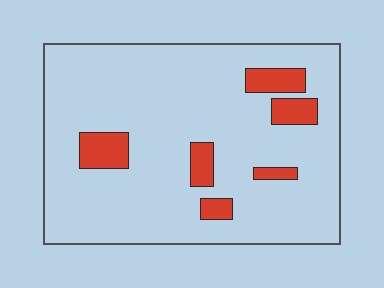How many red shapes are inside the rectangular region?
6.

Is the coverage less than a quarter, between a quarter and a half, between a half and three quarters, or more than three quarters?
Less than a quarter.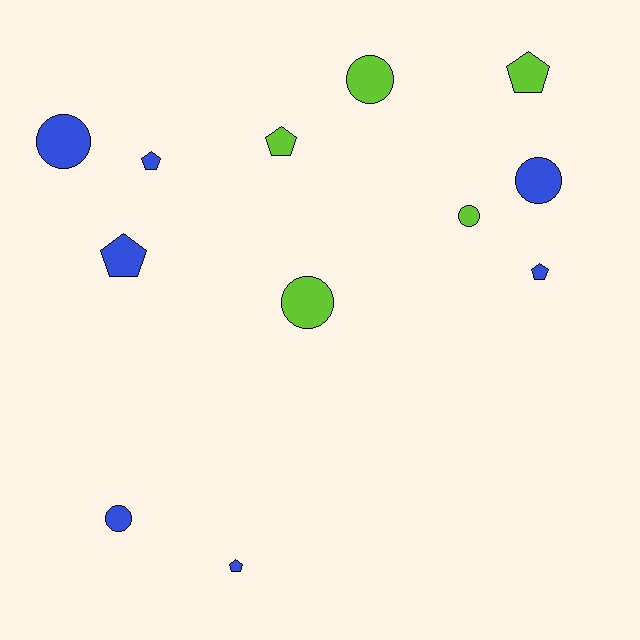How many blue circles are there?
There are 3 blue circles.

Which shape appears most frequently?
Pentagon, with 6 objects.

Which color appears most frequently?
Blue, with 7 objects.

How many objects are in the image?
There are 12 objects.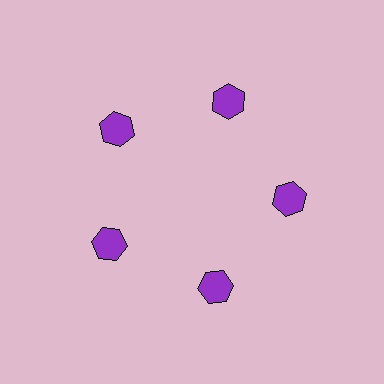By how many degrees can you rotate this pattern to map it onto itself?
The pattern maps onto itself every 72 degrees of rotation.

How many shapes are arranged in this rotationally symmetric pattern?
There are 5 shapes, arranged in 5 groups of 1.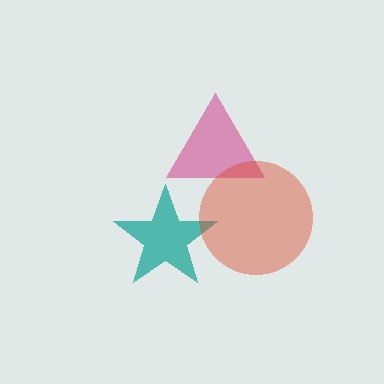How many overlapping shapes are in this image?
There are 3 overlapping shapes in the image.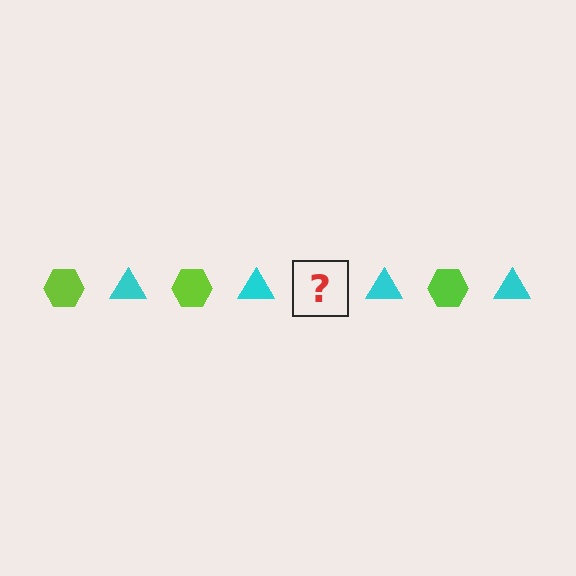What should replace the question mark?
The question mark should be replaced with a lime hexagon.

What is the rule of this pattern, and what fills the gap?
The rule is that the pattern alternates between lime hexagon and cyan triangle. The gap should be filled with a lime hexagon.